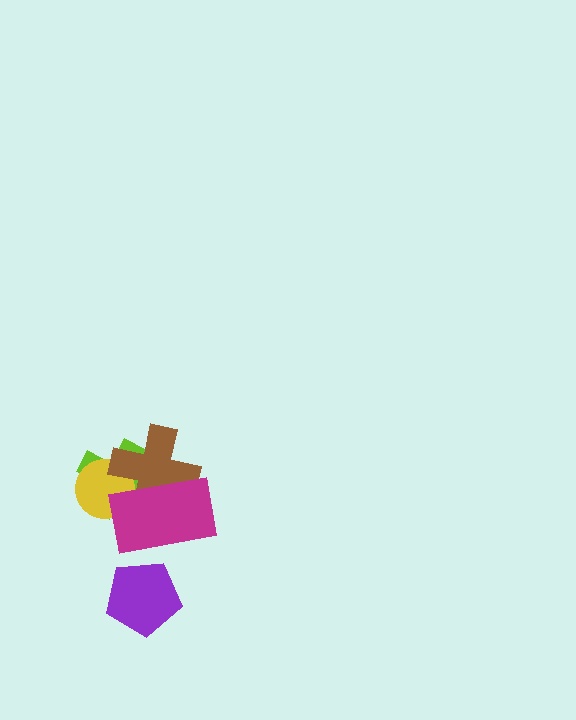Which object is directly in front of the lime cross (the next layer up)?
The yellow circle is directly in front of the lime cross.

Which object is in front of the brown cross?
The magenta rectangle is in front of the brown cross.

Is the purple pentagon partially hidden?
No, no other shape covers it.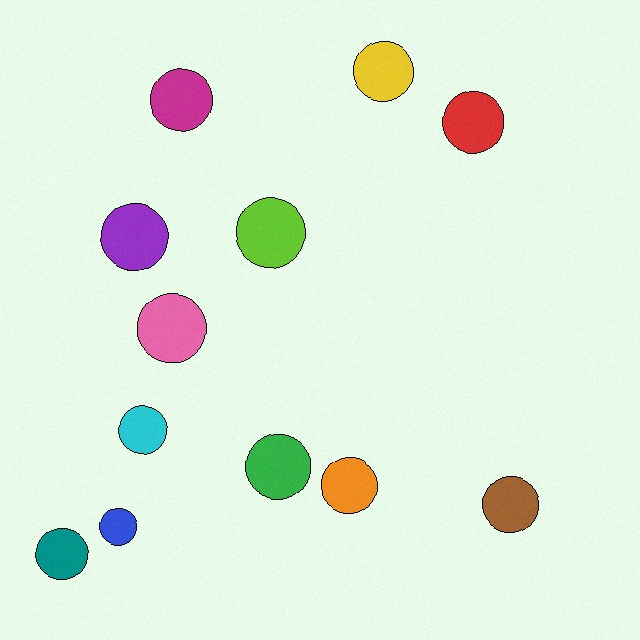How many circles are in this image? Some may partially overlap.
There are 12 circles.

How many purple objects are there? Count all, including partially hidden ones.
There is 1 purple object.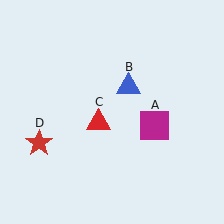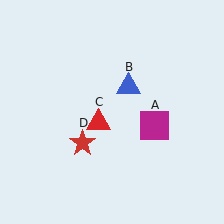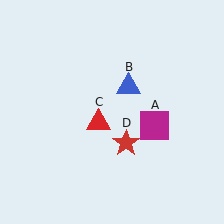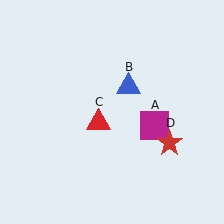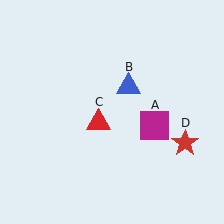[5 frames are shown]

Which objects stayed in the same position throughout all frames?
Magenta square (object A) and blue triangle (object B) and red triangle (object C) remained stationary.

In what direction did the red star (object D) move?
The red star (object D) moved right.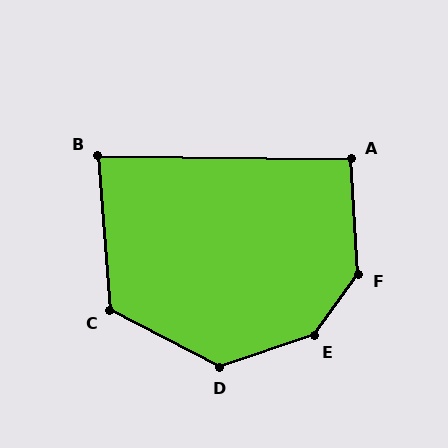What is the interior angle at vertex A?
Approximately 94 degrees (approximately right).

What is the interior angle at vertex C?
Approximately 122 degrees (obtuse).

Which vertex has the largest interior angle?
E, at approximately 144 degrees.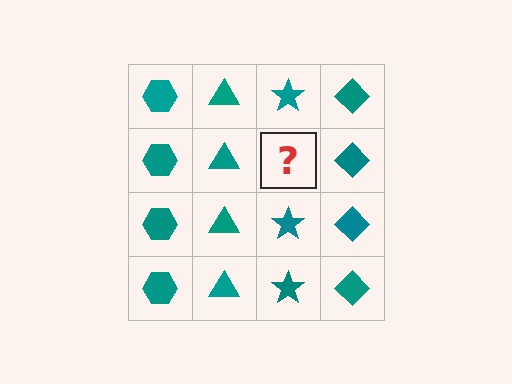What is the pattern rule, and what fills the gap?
The rule is that each column has a consistent shape. The gap should be filled with a teal star.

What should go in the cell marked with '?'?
The missing cell should contain a teal star.